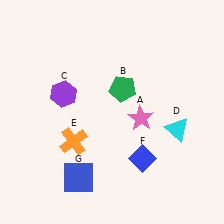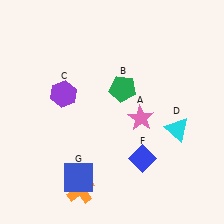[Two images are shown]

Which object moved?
The orange cross (E) moved down.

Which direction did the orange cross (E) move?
The orange cross (E) moved down.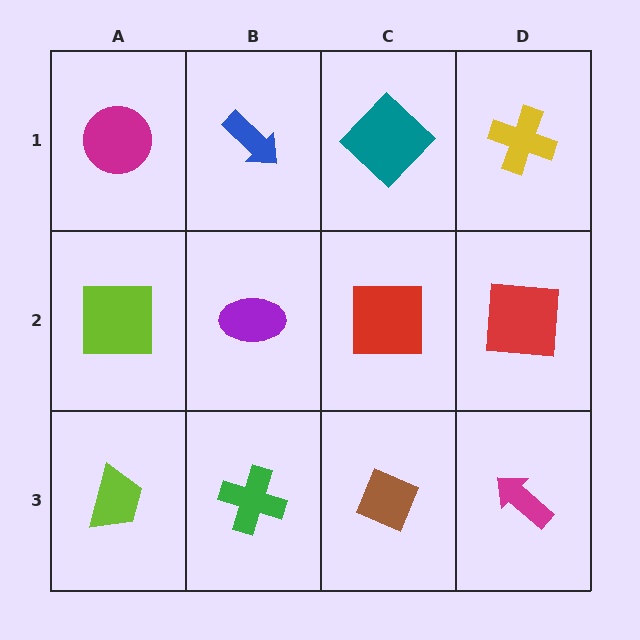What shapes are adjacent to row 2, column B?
A blue arrow (row 1, column B), a green cross (row 3, column B), a lime square (row 2, column A), a red square (row 2, column C).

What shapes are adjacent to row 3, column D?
A red square (row 2, column D), a brown diamond (row 3, column C).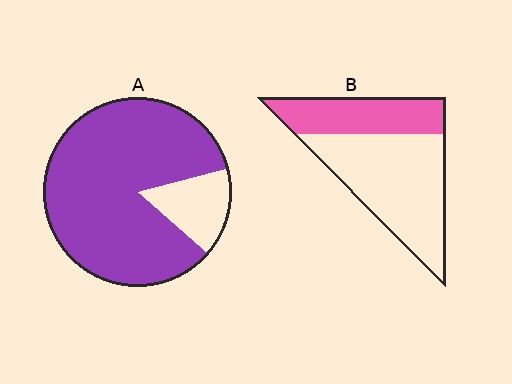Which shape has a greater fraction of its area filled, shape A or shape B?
Shape A.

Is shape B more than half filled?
No.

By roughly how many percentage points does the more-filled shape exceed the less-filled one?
By roughly 50 percentage points (A over B).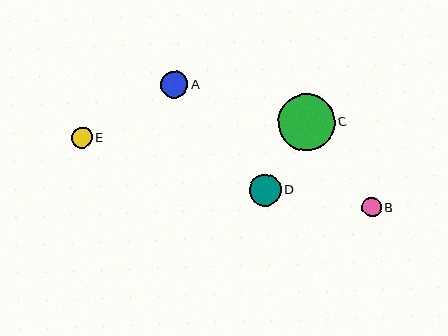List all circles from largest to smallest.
From largest to smallest: C, D, A, E, B.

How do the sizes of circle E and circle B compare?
Circle E and circle B are approximately the same size.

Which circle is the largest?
Circle C is the largest with a size of approximately 57 pixels.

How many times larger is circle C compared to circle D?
Circle C is approximately 1.8 times the size of circle D.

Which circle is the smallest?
Circle B is the smallest with a size of approximately 19 pixels.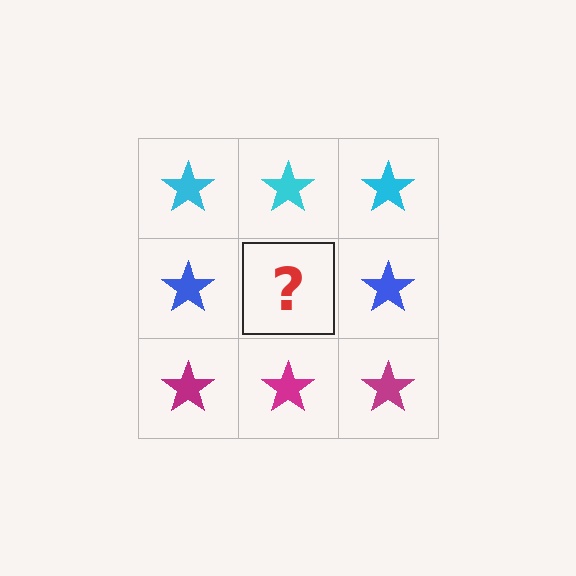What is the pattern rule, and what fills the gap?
The rule is that each row has a consistent color. The gap should be filled with a blue star.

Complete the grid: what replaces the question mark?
The question mark should be replaced with a blue star.